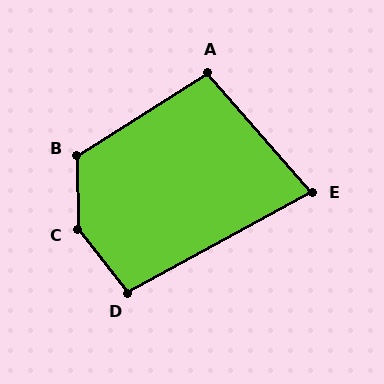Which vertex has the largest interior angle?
C, at approximately 142 degrees.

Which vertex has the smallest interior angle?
E, at approximately 77 degrees.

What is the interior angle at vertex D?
Approximately 99 degrees (obtuse).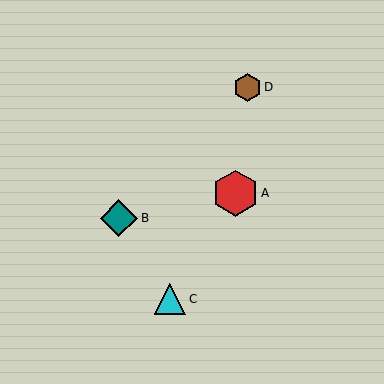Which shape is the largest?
The red hexagon (labeled A) is the largest.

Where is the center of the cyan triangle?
The center of the cyan triangle is at (170, 299).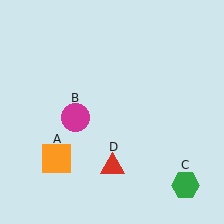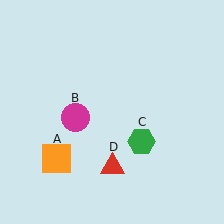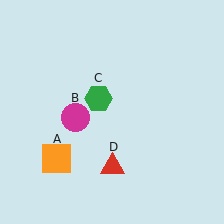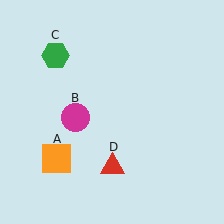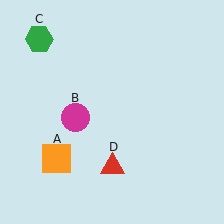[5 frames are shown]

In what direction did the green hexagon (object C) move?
The green hexagon (object C) moved up and to the left.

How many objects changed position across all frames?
1 object changed position: green hexagon (object C).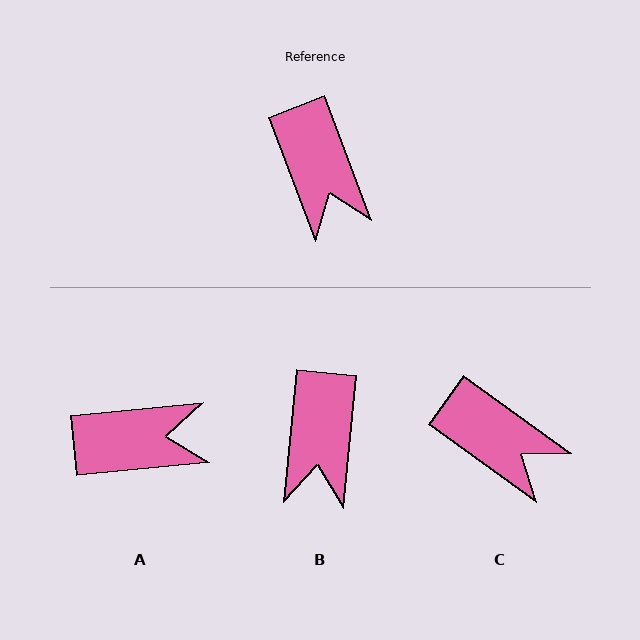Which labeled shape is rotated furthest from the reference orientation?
A, about 75 degrees away.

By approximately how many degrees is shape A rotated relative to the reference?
Approximately 75 degrees counter-clockwise.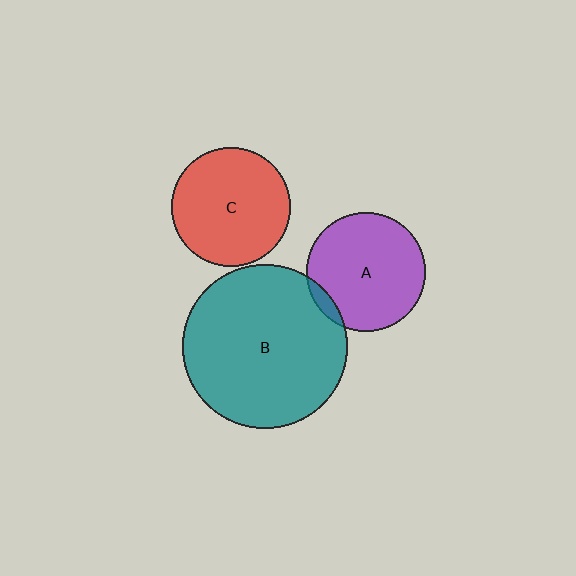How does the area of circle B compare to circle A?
Approximately 1.9 times.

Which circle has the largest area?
Circle B (teal).